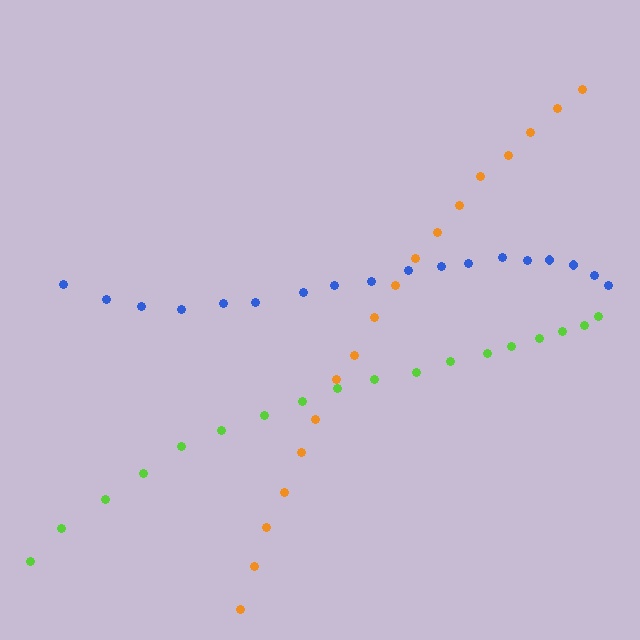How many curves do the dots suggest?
There are 3 distinct paths.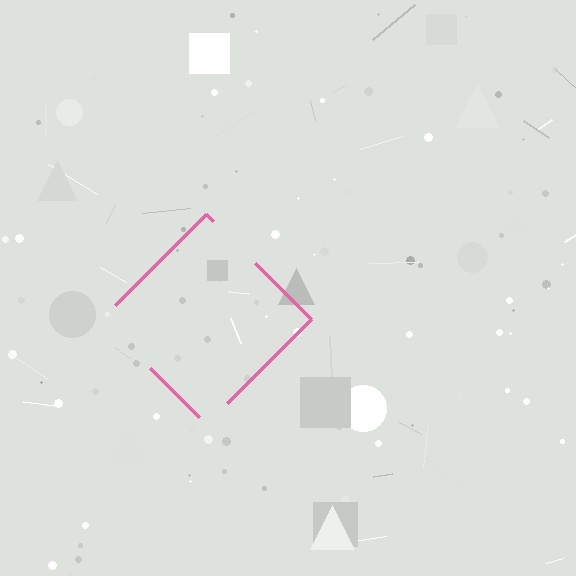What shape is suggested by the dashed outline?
The dashed outline suggests a diamond.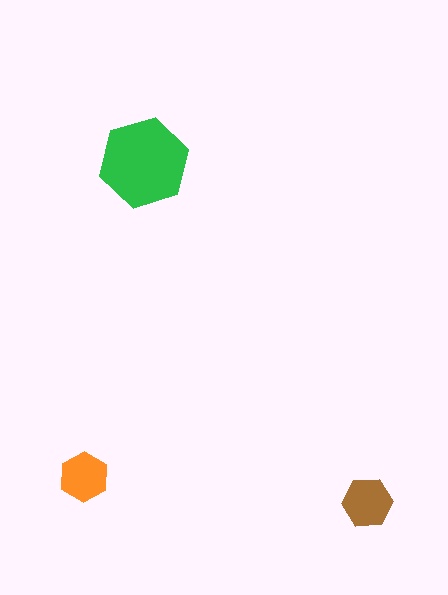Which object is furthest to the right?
The brown hexagon is rightmost.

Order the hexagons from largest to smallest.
the green one, the brown one, the orange one.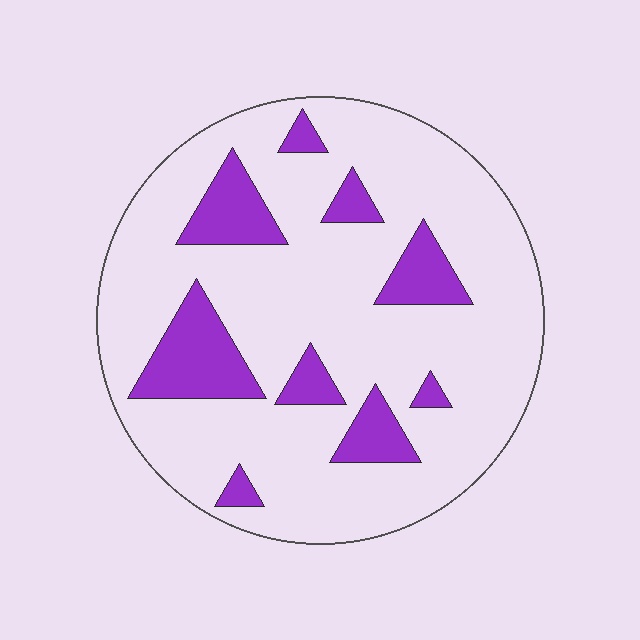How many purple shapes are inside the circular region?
9.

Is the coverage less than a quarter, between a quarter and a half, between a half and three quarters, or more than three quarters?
Less than a quarter.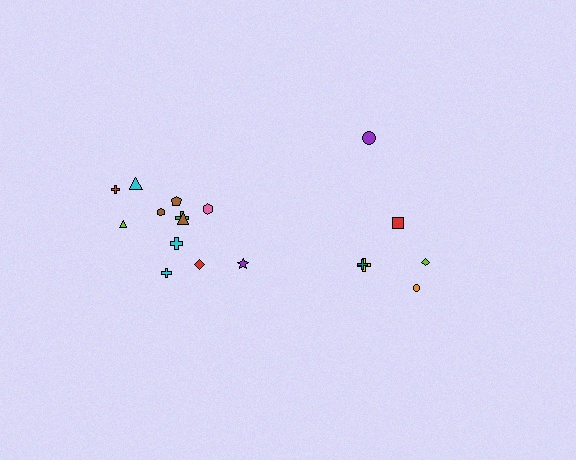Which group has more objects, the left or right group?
The left group.